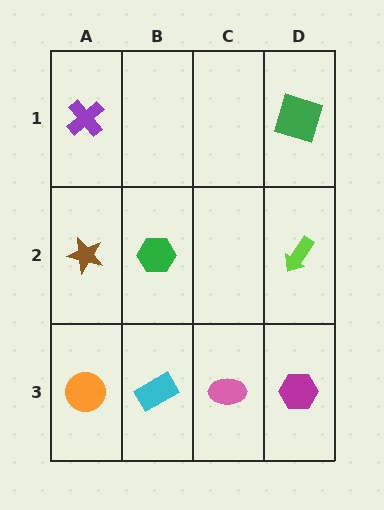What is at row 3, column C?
A pink ellipse.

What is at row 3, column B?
A cyan rectangle.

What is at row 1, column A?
A purple cross.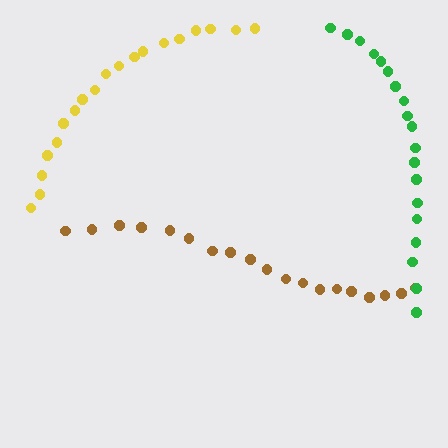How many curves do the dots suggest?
There are 3 distinct paths.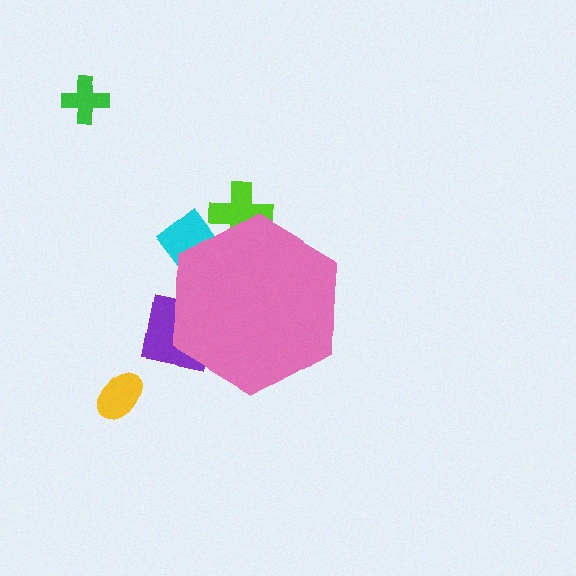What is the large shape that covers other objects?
A pink hexagon.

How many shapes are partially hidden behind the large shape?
3 shapes are partially hidden.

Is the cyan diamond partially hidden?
Yes, the cyan diamond is partially hidden behind the pink hexagon.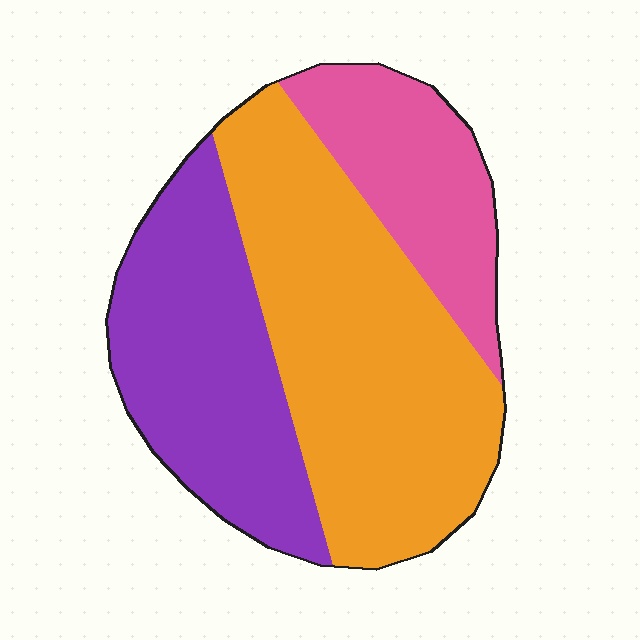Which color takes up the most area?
Orange, at roughly 50%.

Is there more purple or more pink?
Purple.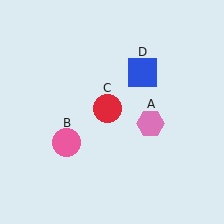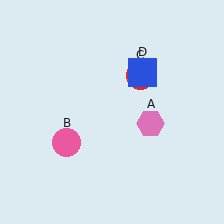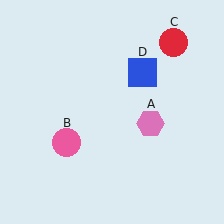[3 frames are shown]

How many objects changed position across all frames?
1 object changed position: red circle (object C).